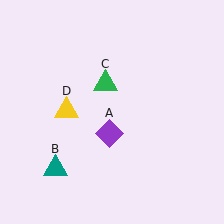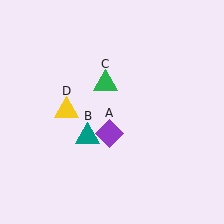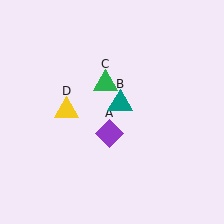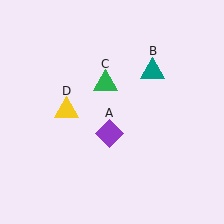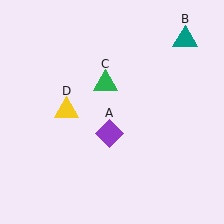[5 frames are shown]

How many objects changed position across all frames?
1 object changed position: teal triangle (object B).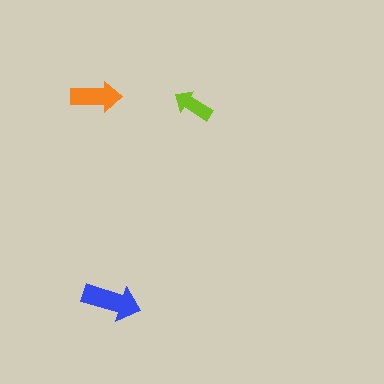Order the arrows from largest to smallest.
the blue one, the orange one, the lime one.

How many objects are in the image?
There are 3 objects in the image.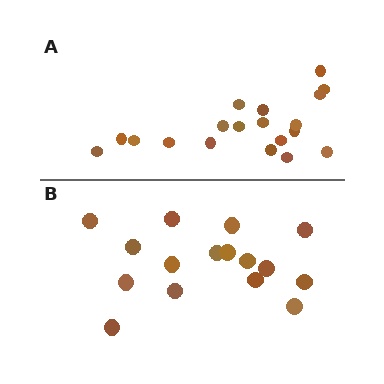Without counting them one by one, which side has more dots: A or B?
Region A (the top region) has more dots.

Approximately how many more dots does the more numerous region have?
Region A has just a few more — roughly 2 or 3 more dots than region B.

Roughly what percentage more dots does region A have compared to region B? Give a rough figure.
About 20% more.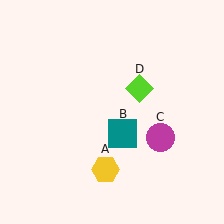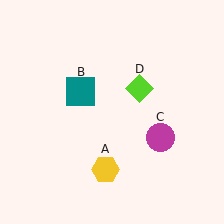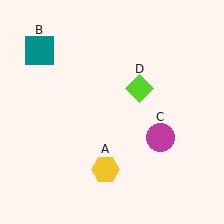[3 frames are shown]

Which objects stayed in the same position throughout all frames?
Yellow hexagon (object A) and magenta circle (object C) and lime diamond (object D) remained stationary.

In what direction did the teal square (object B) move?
The teal square (object B) moved up and to the left.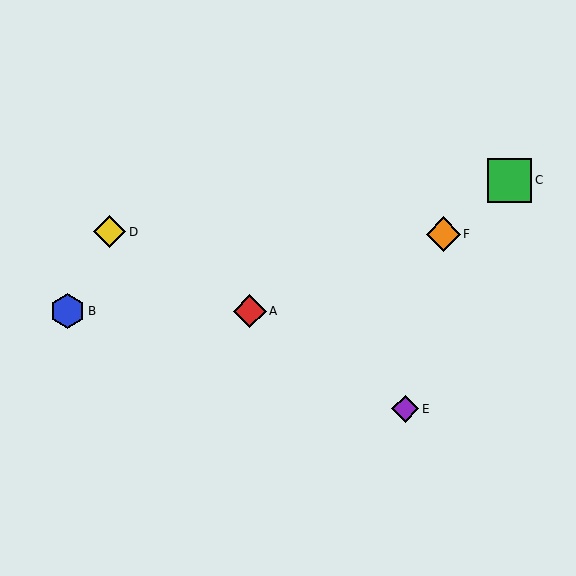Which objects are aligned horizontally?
Objects A, B are aligned horizontally.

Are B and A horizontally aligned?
Yes, both are at y≈311.